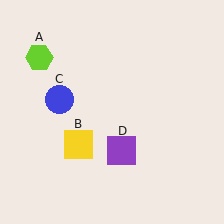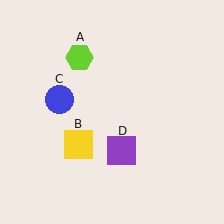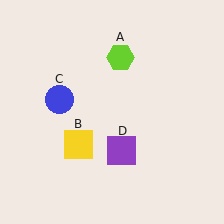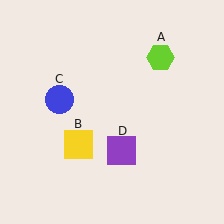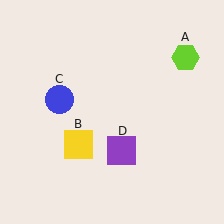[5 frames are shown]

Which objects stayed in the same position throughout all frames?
Yellow square (object B) and blue circle (object C) and purple square (object D) remained stationary.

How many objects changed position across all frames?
1 object changed position: lime hexagon (object A).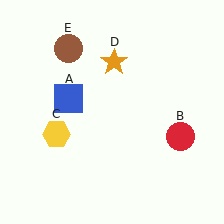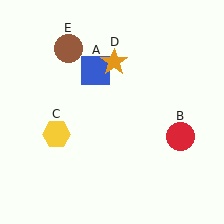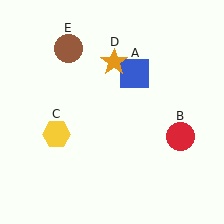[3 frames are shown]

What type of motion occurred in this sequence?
The blue square (object A) rotated clockwise around the center of the scene.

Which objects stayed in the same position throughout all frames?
Red circle (object B) and yellow hexagon (object C) and orange star (object D) and brown circle (object E) remained stationary.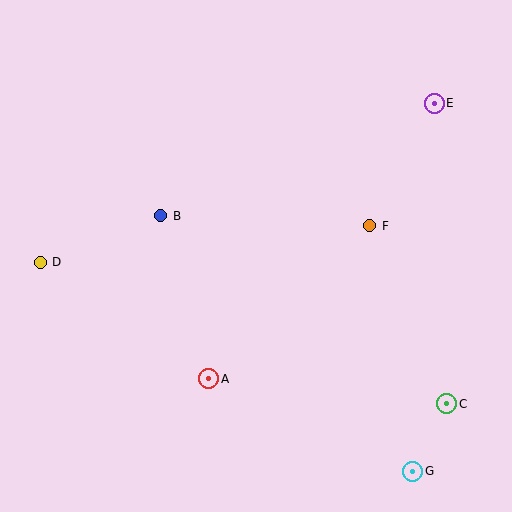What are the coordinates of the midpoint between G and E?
The midpoint between G and E is at (424, 287).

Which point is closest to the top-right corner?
Point E is closest to the top-right corner.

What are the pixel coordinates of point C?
Point C is at (447, 404).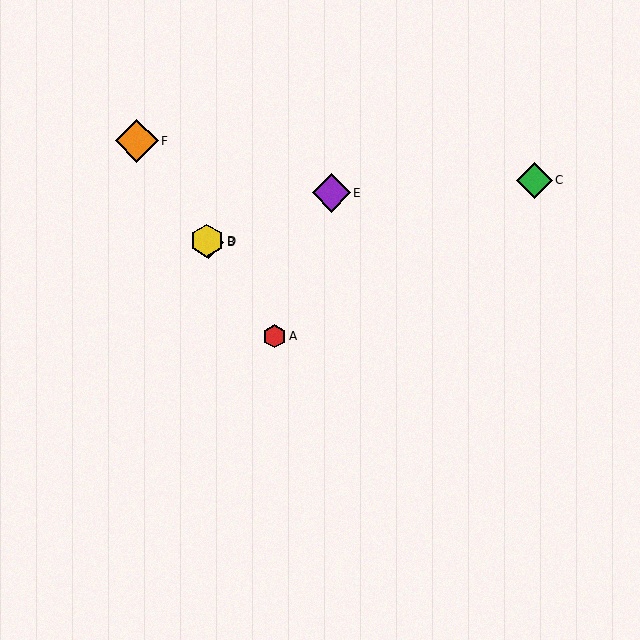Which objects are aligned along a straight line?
Objects A, B, D, F are aligned along a straight line.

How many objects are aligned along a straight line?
4 objects (A, B, D, F) are aligned along a straight line.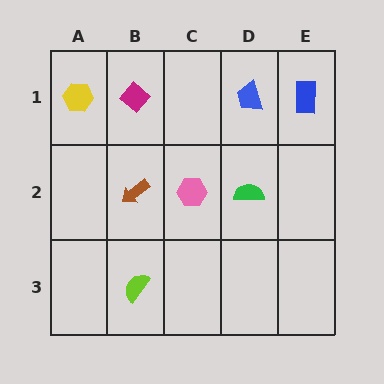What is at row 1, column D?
A blue trapezoid.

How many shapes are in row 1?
4 shapes.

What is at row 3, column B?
A lime semicircle.